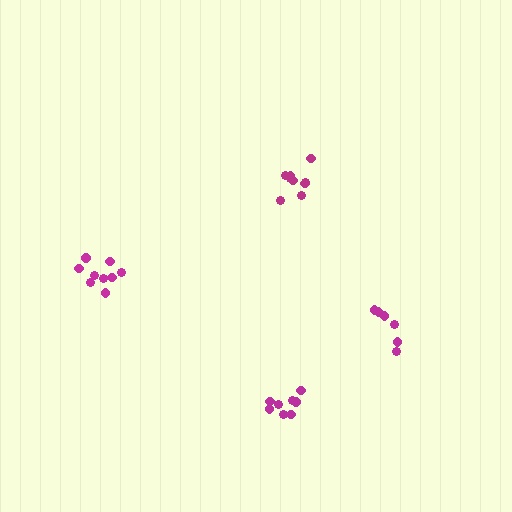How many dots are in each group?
Group 1: 6 dots, Group 2: 9 dots, Group 3: 8 dots, Group 4: 9 dots (32 total).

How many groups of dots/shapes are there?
There are 4 groups.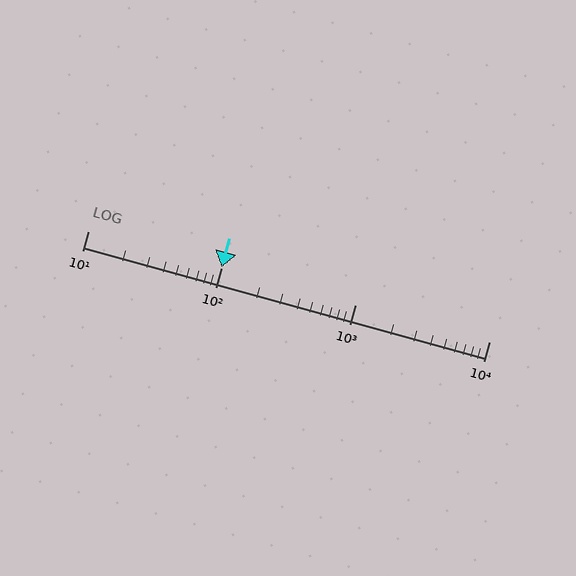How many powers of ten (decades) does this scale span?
The scale spans 3 decades, from 10 to 10000.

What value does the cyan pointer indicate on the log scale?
The pointer indicates approximately 100.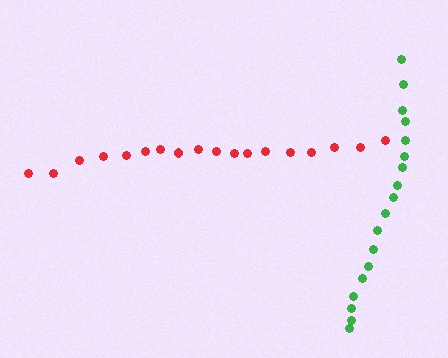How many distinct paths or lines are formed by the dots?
There are 2 distinct paths.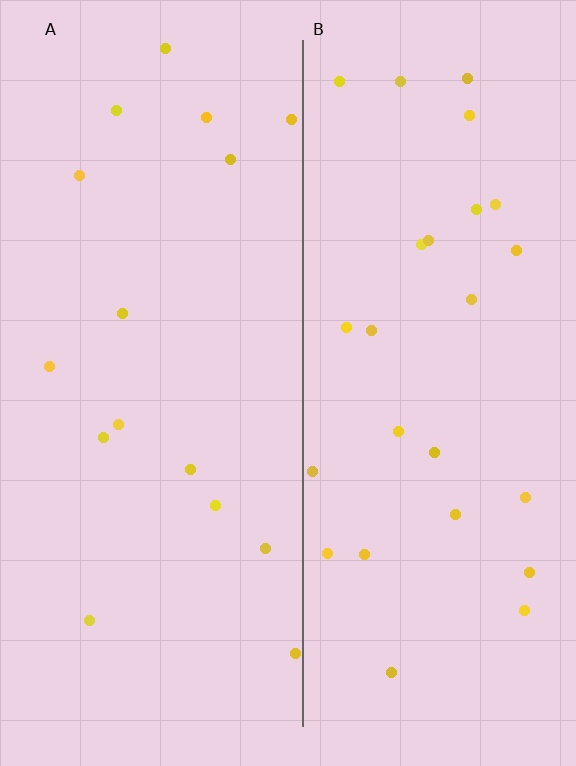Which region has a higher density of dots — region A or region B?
B (the right).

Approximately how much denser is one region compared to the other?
Approximately 1.7× — region B over region A.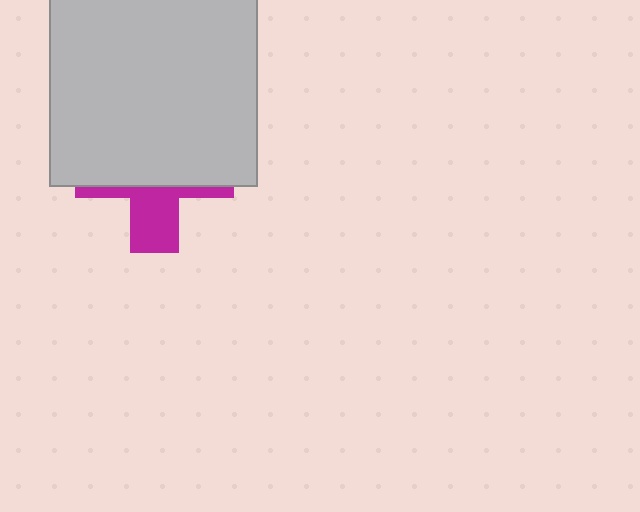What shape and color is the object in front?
The object in front is a light gray square.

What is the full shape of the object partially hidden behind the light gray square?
The partially hidden object is a magenta cross.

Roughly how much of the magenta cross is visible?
A small part of it is visible (roughly 33%).